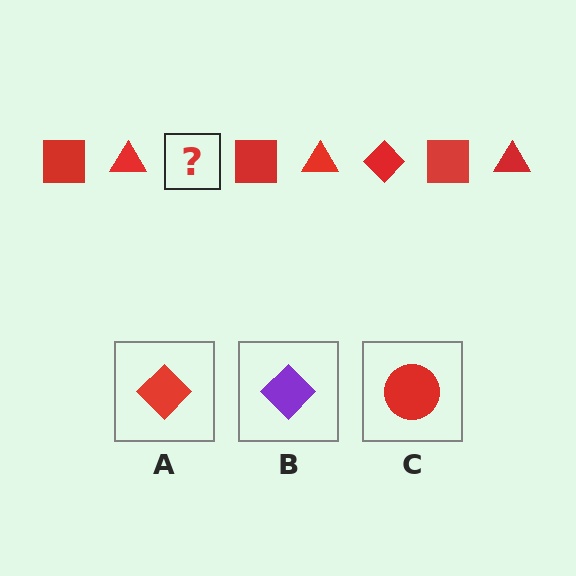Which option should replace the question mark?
Option A.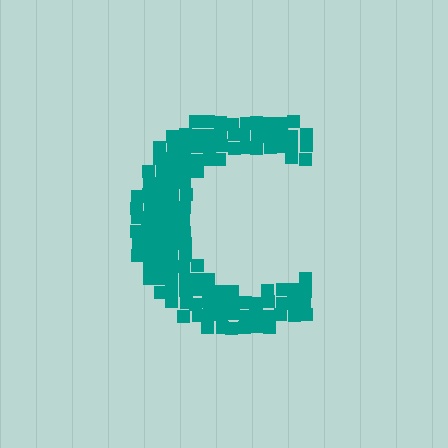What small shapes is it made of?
It is made of small squares.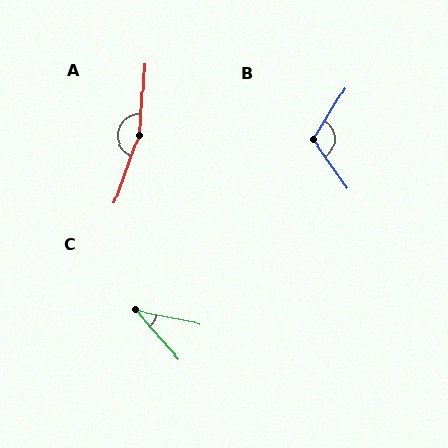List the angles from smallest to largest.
C (37°), B (113°), A (164°).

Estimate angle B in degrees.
Approximately 113 degrees.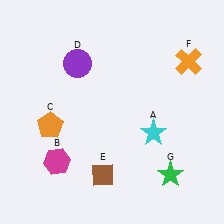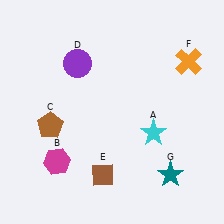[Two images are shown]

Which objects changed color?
C changed from orange to brown. G changed from green to teal.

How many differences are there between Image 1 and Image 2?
There are 2 differences between the two images.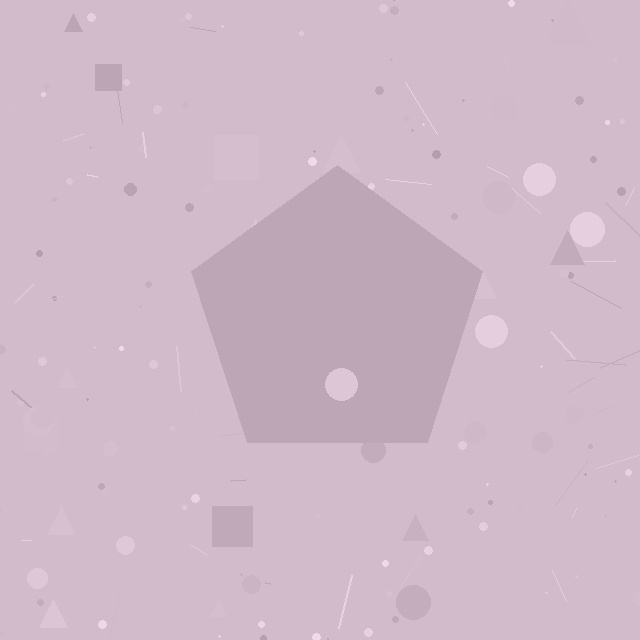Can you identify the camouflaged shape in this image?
The camouflaged shape is a pentagon.